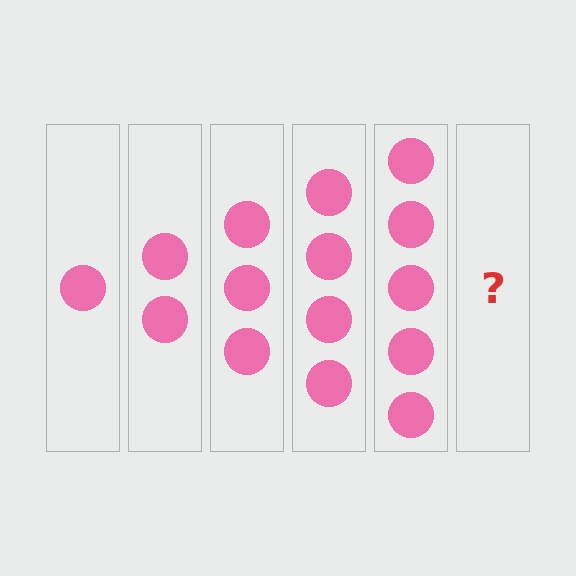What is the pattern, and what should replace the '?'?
The pattern is that each step adds one more circle. The '?' should be 6 circles.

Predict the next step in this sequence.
The next step is 6 circles.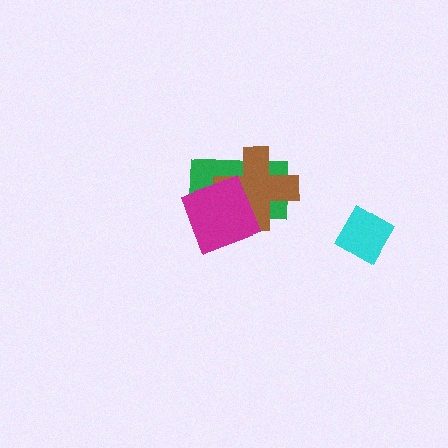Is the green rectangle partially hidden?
Yes, it is partially covered by another shape.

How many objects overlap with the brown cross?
2 objects overlap with the brown cross.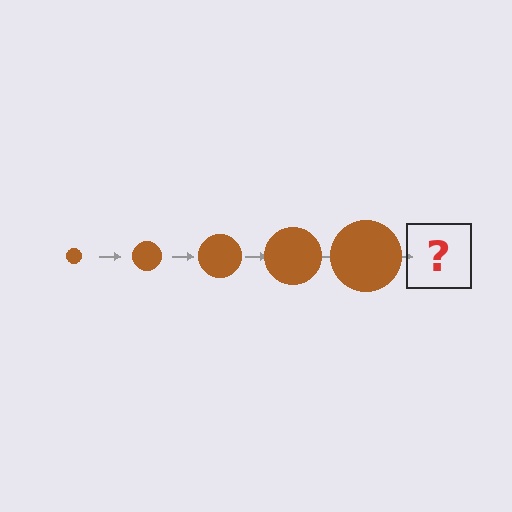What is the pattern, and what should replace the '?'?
The pattern is that the circle gets progressively larger each step. The '?' should be a brown circle, larger than the previous one.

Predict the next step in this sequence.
The next step is a brown circle, larger than the previous one.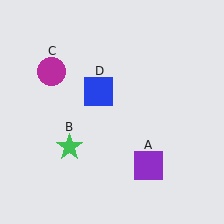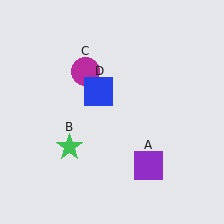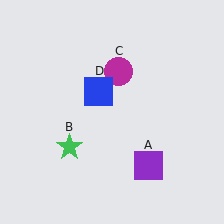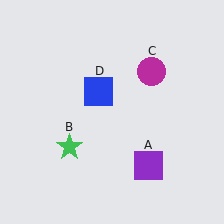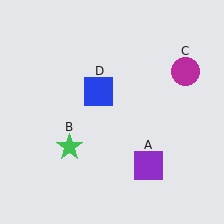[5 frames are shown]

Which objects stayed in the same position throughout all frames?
Purple square (object A) and green star (object B) and blue square (object D) remained stationary.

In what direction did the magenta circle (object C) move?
The magenta circle (object C) moved right.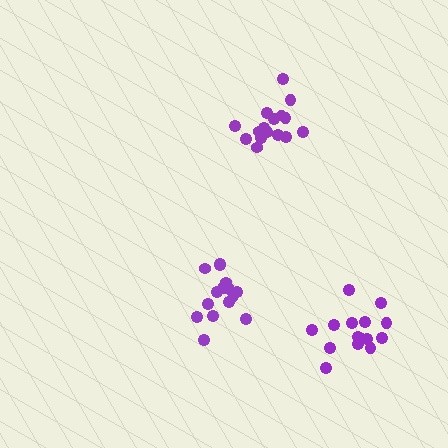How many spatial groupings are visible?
There are 3 spatial groupings.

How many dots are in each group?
Group 1: 18 dots, Group 2: 15 dots, Group 3: 15 dots (48 total).